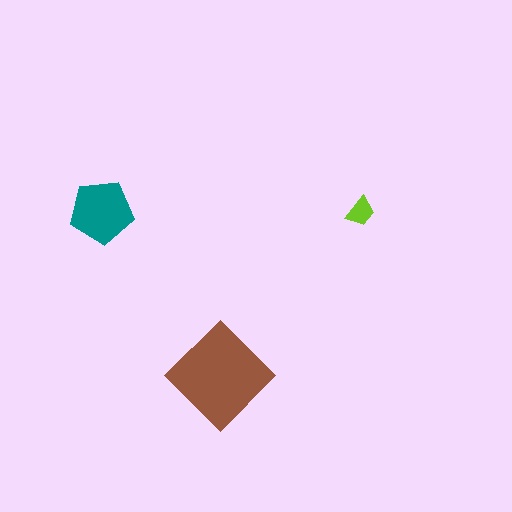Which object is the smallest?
The lime trapezoid.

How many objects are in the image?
There are 3 objects in the image.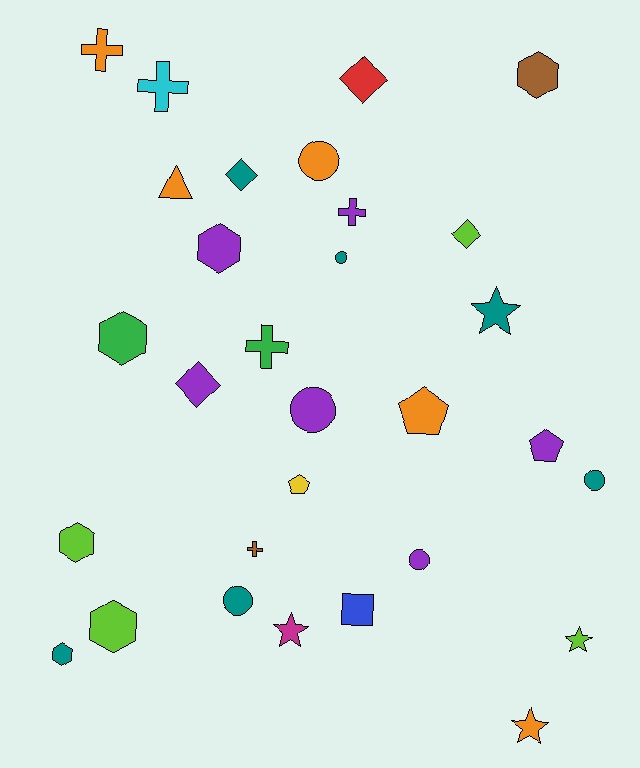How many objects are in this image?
There are 30 objects.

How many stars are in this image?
There are 4 stars.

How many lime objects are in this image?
There are 4 lime objects.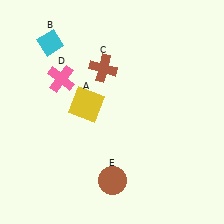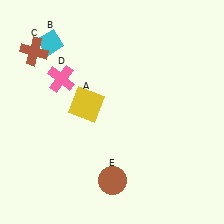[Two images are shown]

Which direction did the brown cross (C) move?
The brown cross (C) moved left.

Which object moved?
The brown cross (C) moved left.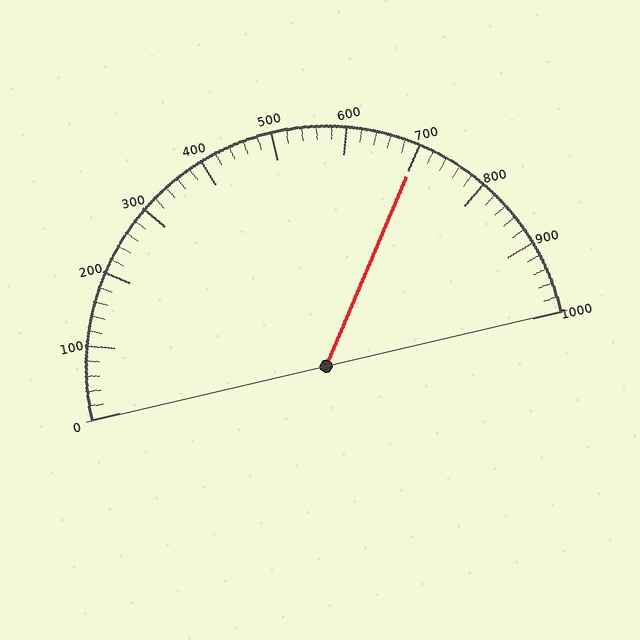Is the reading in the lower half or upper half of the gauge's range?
The reading is in the upper half of the range (0 to 1000).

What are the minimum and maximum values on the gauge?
The gauge ranges from 0 to 1000.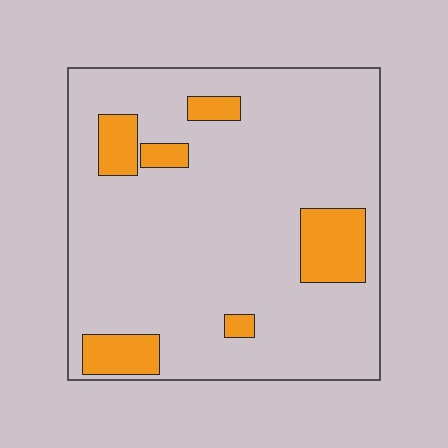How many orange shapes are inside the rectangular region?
6.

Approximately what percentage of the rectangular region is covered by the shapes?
Approximately 15%.